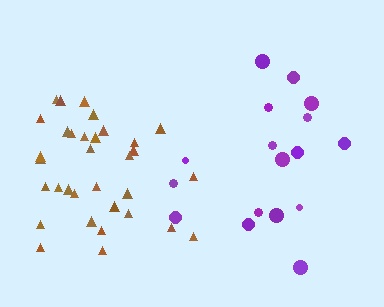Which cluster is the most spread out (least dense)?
Purple.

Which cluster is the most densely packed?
Brown.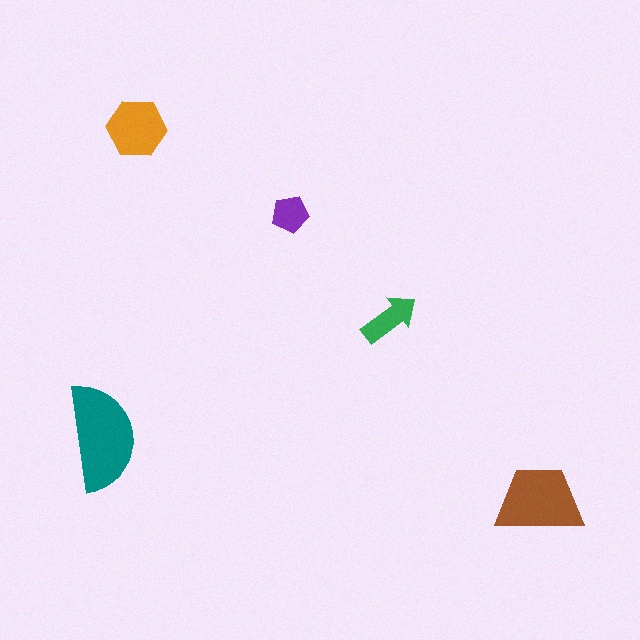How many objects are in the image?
There are 5 objects in the image.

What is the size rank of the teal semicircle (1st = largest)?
1st.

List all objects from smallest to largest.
The purple pentagon, the green arrow, the orange hexagon, the brown trapezoid, the teal semicircle.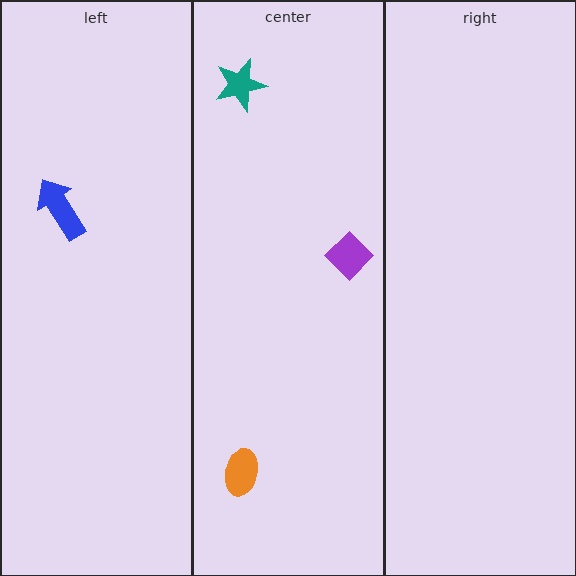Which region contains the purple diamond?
The center region.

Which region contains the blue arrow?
The left region.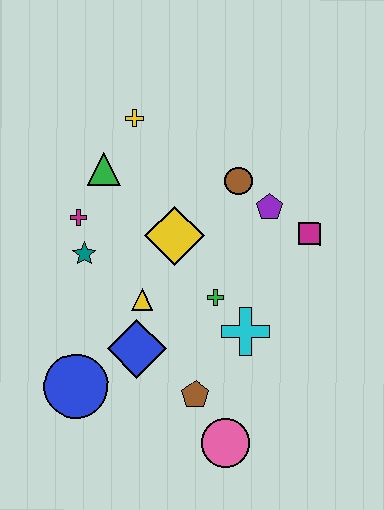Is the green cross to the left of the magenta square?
Yes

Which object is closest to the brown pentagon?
The pink circle is closest to the brown pentagon.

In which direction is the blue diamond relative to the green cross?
The blue diamond is to the left of the green cross.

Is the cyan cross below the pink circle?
No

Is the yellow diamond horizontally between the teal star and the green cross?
Yes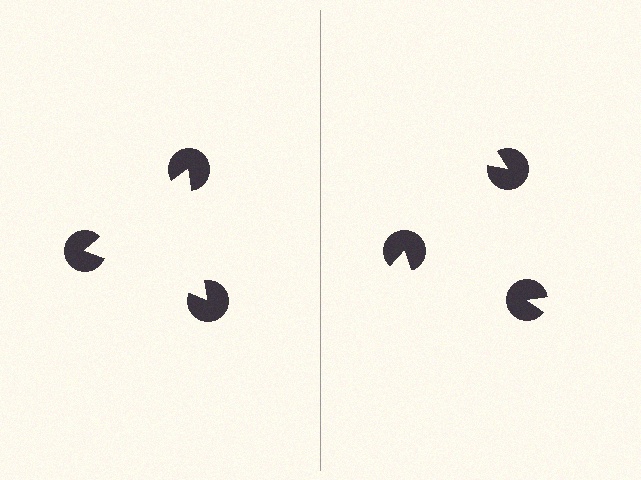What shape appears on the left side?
An illusory triangle.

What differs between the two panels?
The pac-man discs are positioned identically on both sides; only the wedge orientations differ. On the left they align to a triangle; on the right they are misaligned.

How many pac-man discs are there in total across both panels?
6 — 3 on each side.